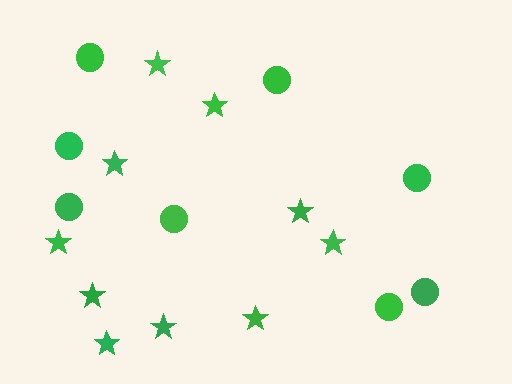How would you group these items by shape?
There are 2 groups: one group of stars (10) and one group of circles (8).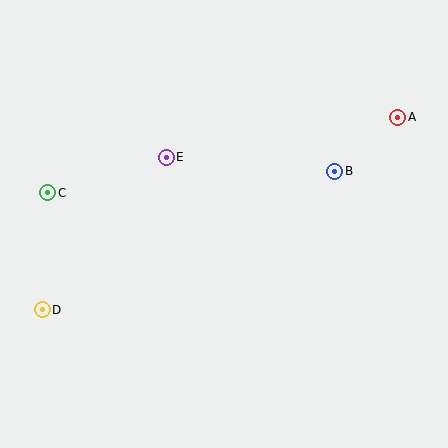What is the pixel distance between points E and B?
The distance between E and B is 169 pixels.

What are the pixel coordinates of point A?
Point A is at (398, 117).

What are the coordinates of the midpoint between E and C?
The midpoint between E and C is at (107, 175).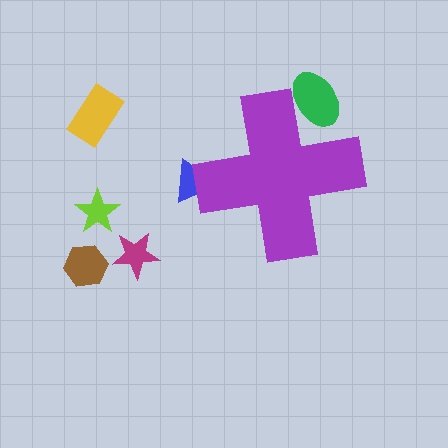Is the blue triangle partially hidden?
Yes, the blue triangle is partially hidden behind the purple cross.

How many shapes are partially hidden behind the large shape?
2 shapes are partially hidden.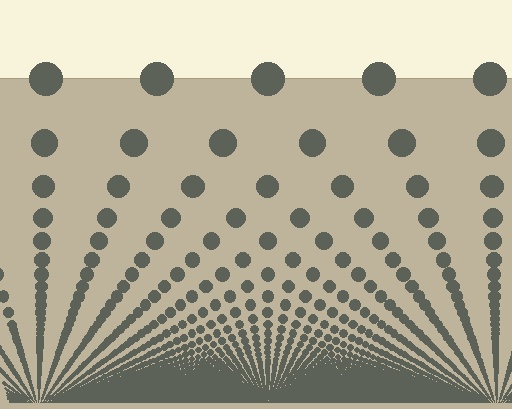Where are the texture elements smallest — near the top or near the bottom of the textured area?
Near the bottom.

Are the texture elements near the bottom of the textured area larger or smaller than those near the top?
Smaller. The gradient is inverted — elements near the bottom are smaller and denser.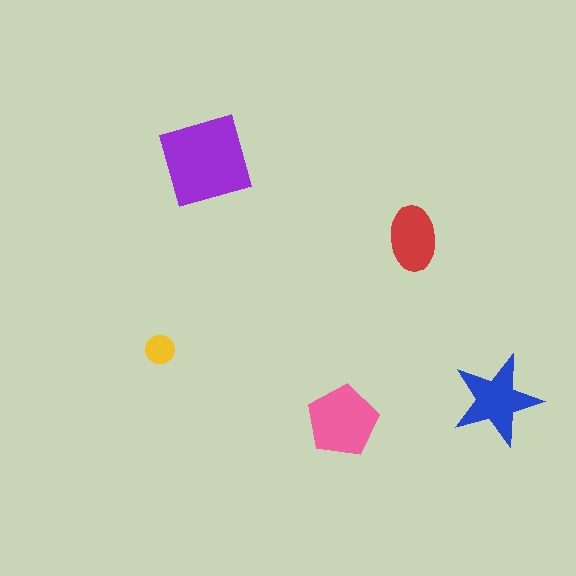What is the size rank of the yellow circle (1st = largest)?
5th.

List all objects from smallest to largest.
The yellow circle, the red ellipse, the blue star, the pink pentagon, the purple square.